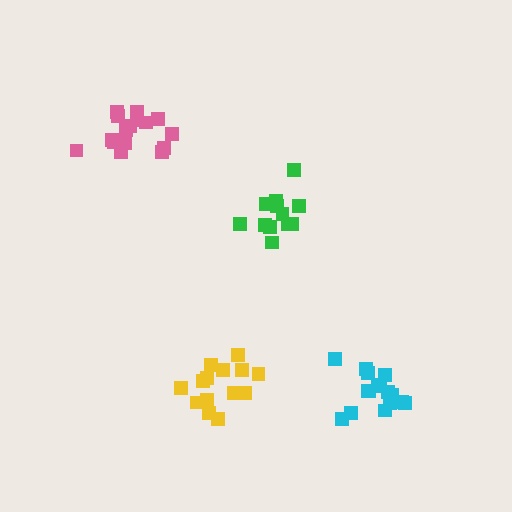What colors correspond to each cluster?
The clusters are colored: pink, cyan, green, yellow.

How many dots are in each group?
Group 1: 16 dots, Group 2: 16 dots, Group 3: 12 dots, Group 4: 14 dots (58 total).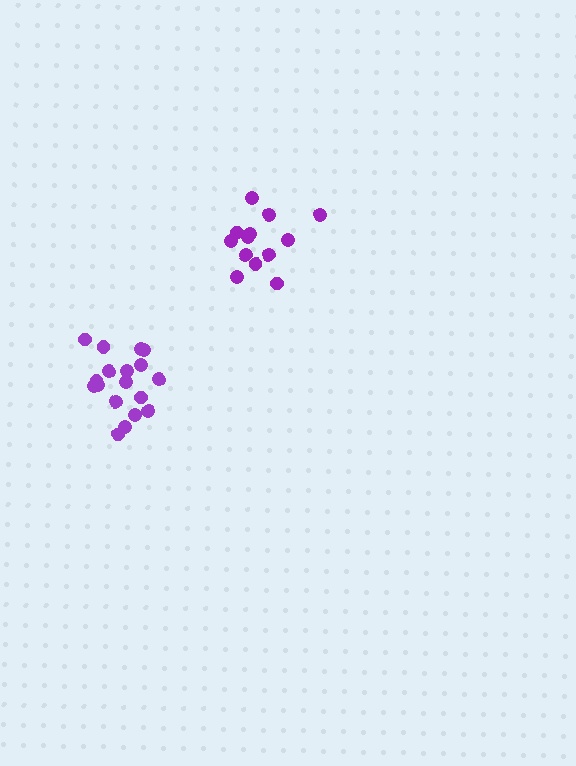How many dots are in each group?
Group 1: 18 dots, Group 2: 13 dots (31 total).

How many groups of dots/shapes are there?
There are 2 groups.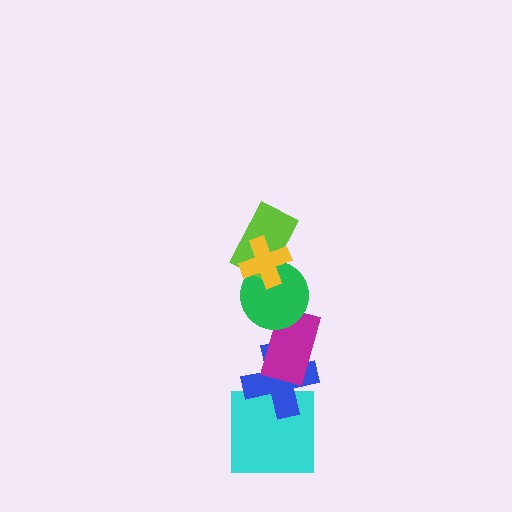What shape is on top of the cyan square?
The blue cross is on top of the cyan square.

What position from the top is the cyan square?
The cyan square is 6th from the top.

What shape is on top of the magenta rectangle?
The green circle is on top of the magenta rectangle.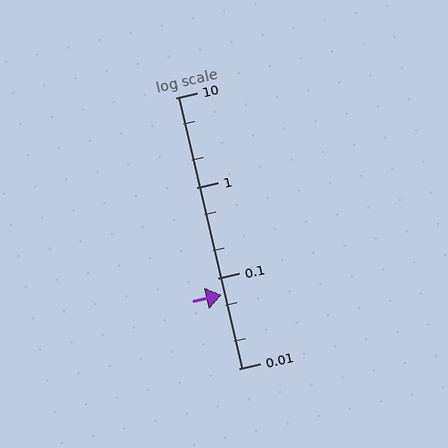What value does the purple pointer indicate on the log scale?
The pointer indicates approximately 0.065.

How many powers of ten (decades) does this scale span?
The scale spans 3 decades, from 0.01 to 10.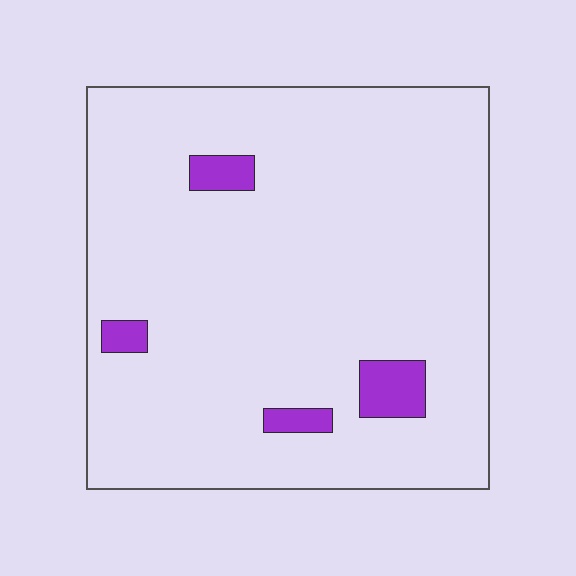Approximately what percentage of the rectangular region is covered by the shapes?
Approximately 5%.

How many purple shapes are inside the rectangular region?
4.